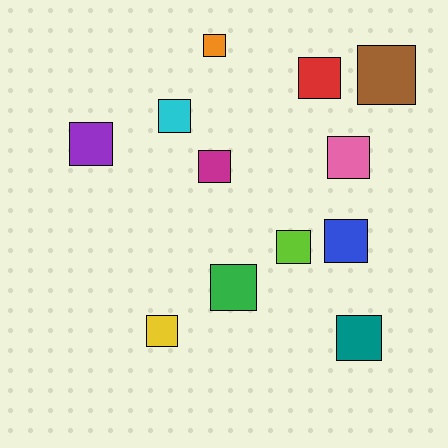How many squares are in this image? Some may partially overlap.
There are 12 squares.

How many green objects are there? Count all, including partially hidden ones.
There is 1 green object.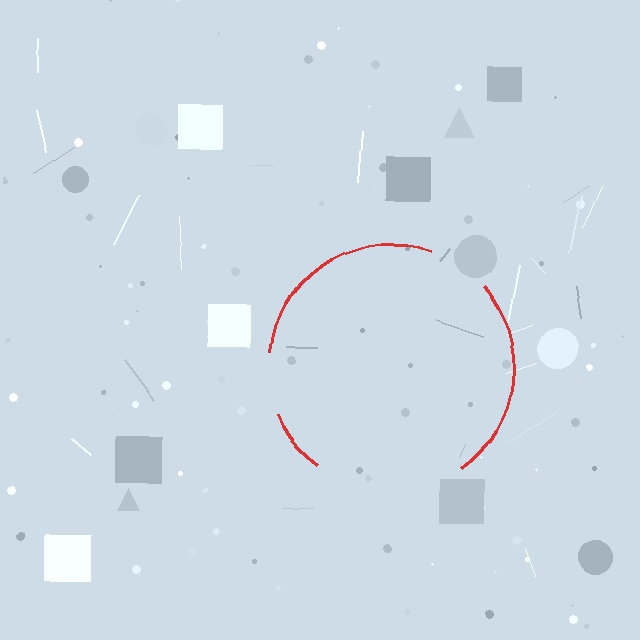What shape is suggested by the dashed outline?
The dashed outline suggests a circle.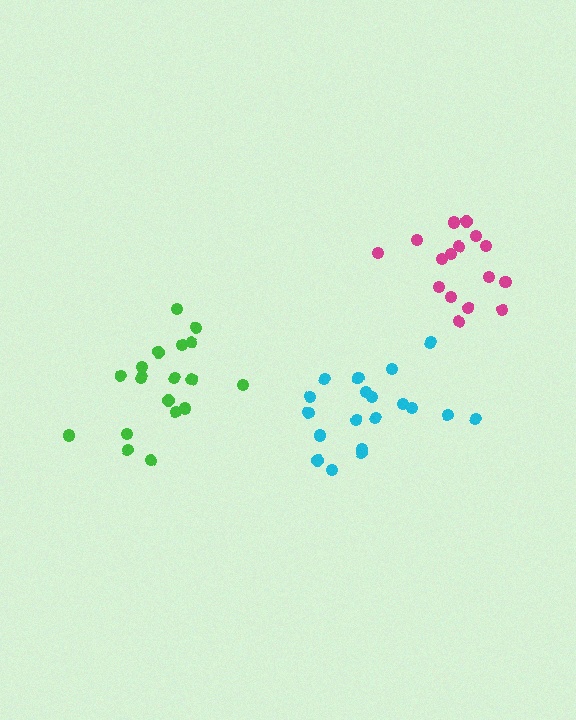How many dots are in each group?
Group 1: 16 dots, Group 2: 18 dots, Group 3: 19 dots (53 total).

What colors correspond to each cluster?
The clusters are colored: magenta, green, cyan.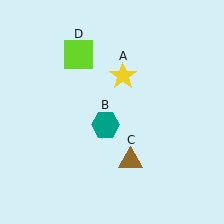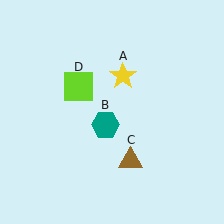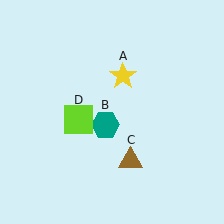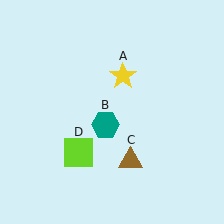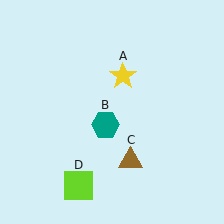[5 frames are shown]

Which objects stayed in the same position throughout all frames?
Yellow star (object A) and teal hexagon (object B) and brown triangle (object C) remained stationary.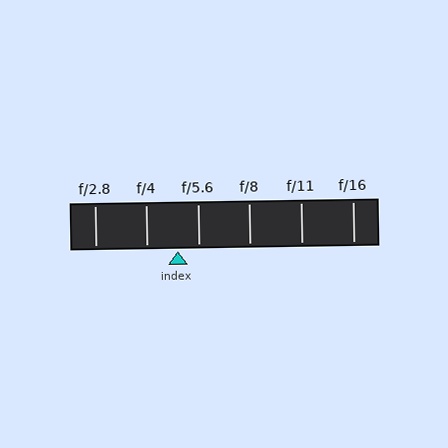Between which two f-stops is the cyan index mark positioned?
The index mark is between f/4 and f/5.6.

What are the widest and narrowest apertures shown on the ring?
The widest aperture shown is f/2.8 and the narrowest is f/16.